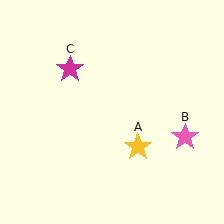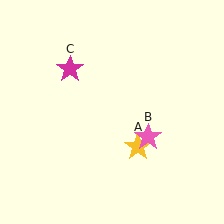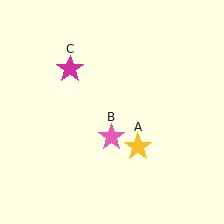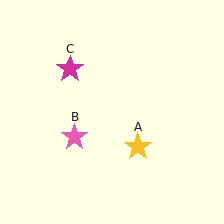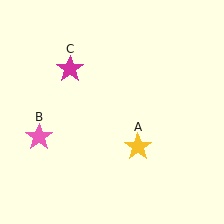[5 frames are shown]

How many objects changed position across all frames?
1 object changed position: pink star (object B).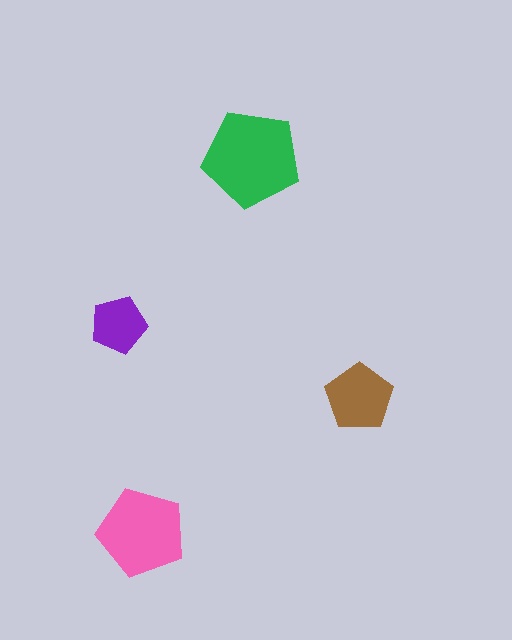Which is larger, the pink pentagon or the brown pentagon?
The pink one.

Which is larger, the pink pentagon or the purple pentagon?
The pink one.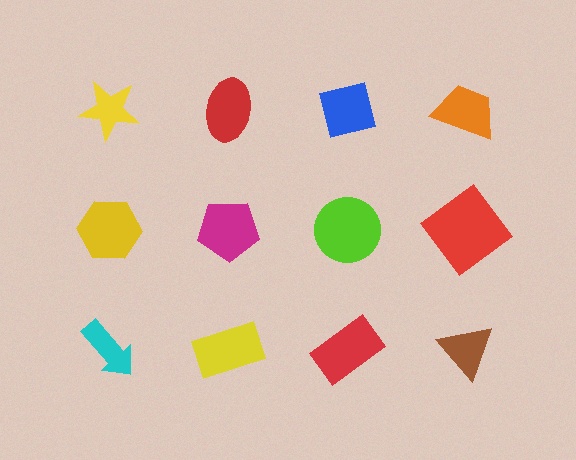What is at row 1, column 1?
A yellow star.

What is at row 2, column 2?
A magenta pentagon.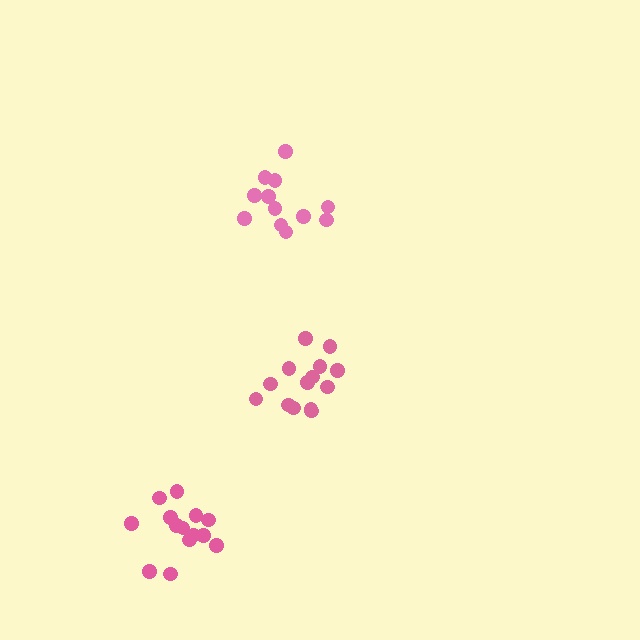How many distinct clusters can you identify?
There are 3 distinct clusters.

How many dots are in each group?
Group 1: 12 dots, Group 2: 14 dots, Group 3: 15 dots (41 total).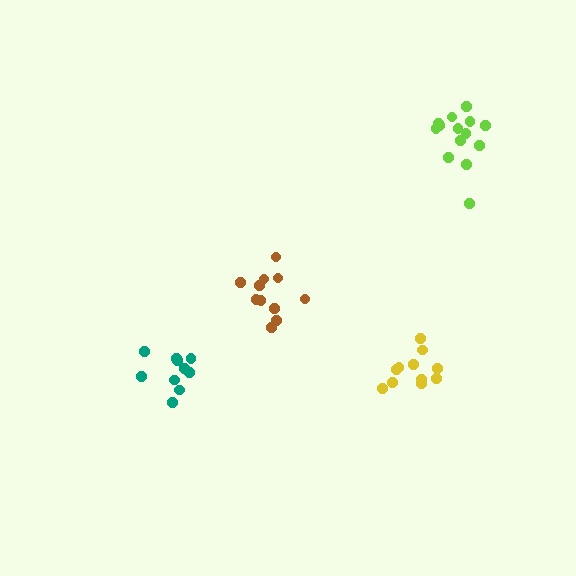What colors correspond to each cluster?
The clusters are colored: yellow, lime, brown, teal.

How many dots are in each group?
Group 1: 11 dots, Group 2: 14 dots, Group 3: 11 dots, Group 4: 10 dots (46 total).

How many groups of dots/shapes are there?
There are 4 groups.